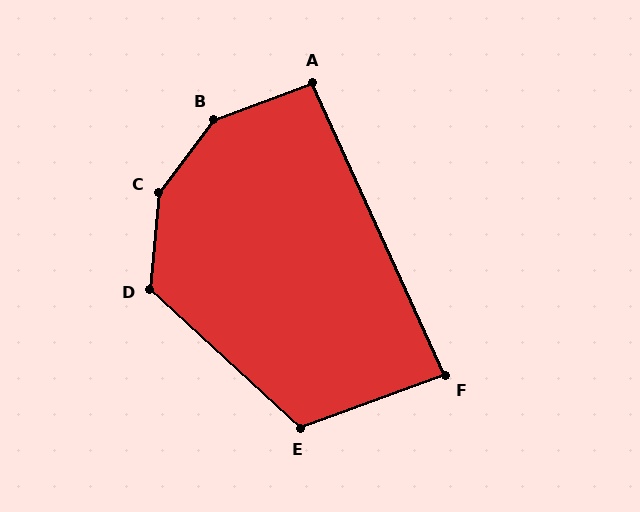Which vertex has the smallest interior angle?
F, at approximately 86 degrees.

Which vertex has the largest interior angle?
C, at approximately 148 degrees.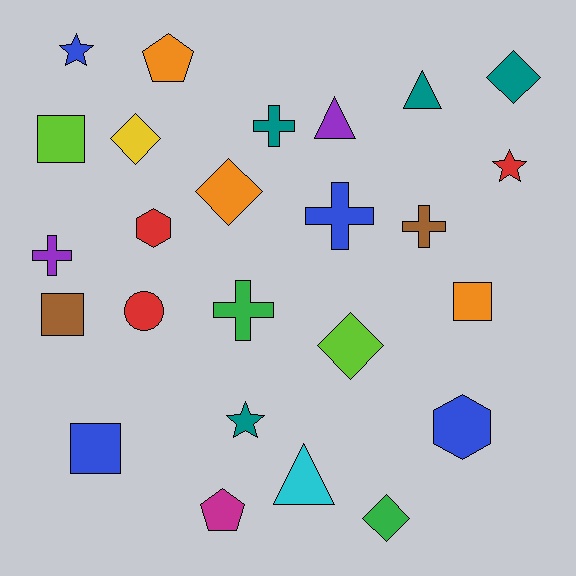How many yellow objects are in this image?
There is 1 yellow object.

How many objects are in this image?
There are 25 objects.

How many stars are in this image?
There are 3 stars.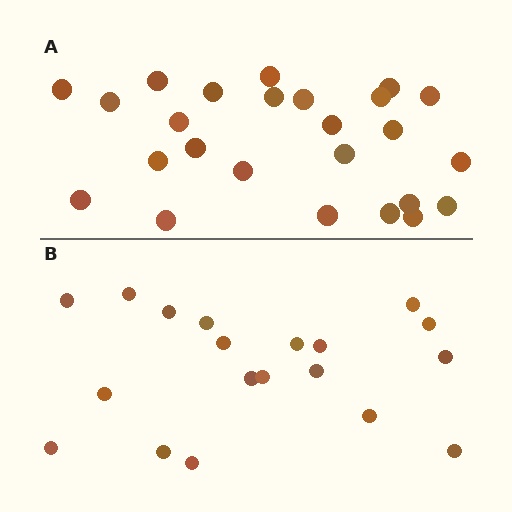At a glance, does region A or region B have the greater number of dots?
Region A (the top region) has more dots.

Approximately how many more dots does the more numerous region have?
Region A has about 6 more dots than region B.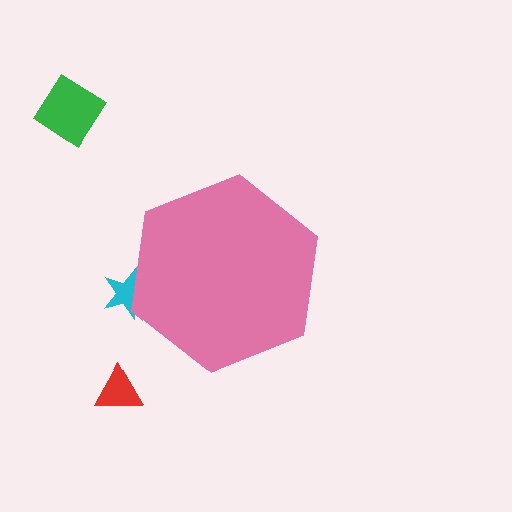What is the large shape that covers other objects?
A pink hexagon.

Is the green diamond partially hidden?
No, the green diamond is fully visible.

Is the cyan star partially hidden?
Yes, the cyan star is partially hidden behind the pink hexagon.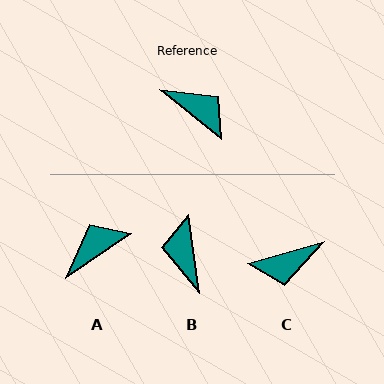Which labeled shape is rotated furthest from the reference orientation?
B, about 136 degrees away.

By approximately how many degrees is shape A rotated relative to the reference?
Approximately 73 degrees counter-clockwise.